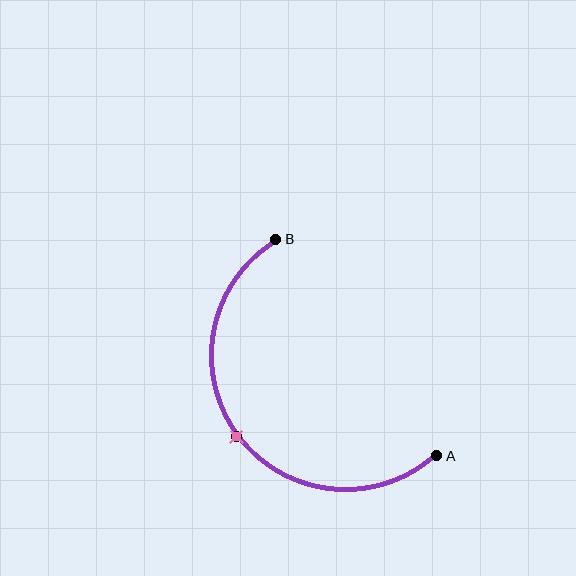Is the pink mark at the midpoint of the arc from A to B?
Yes. The pink mark lies on the arc at equal arc-length from both A and B — it is the arc midpoint.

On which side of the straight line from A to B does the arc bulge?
The arc bulges below and to the left of the straight line connecting A and B.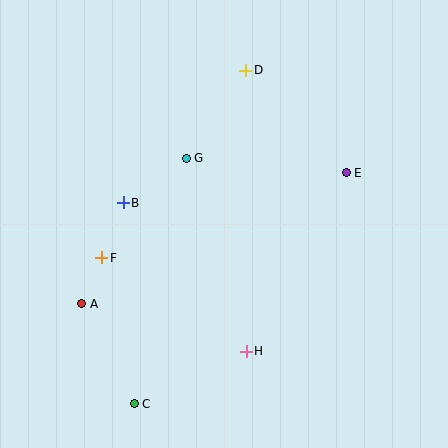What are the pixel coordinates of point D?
Point D is at (246, 70).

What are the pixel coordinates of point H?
Point H is at (246, 351).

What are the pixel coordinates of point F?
Point F is at (102, 258).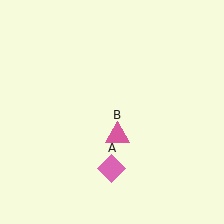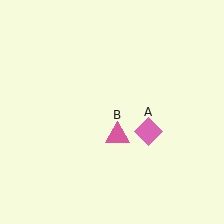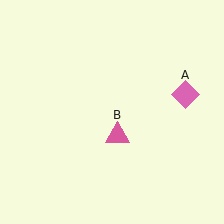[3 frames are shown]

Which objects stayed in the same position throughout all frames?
Pink triangle (object B) remained stationary.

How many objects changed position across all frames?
1 object changed position: pink diamond (object A).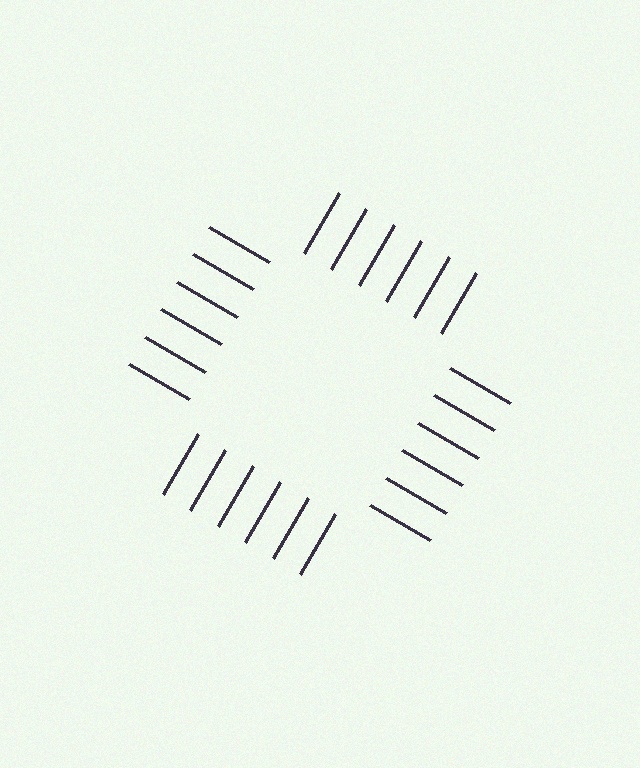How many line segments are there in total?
24 — 6 along each of the 4 edges.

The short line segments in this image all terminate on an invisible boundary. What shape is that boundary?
An illusory square — the line segments terminate on its edges but no continuous stroke is drawn.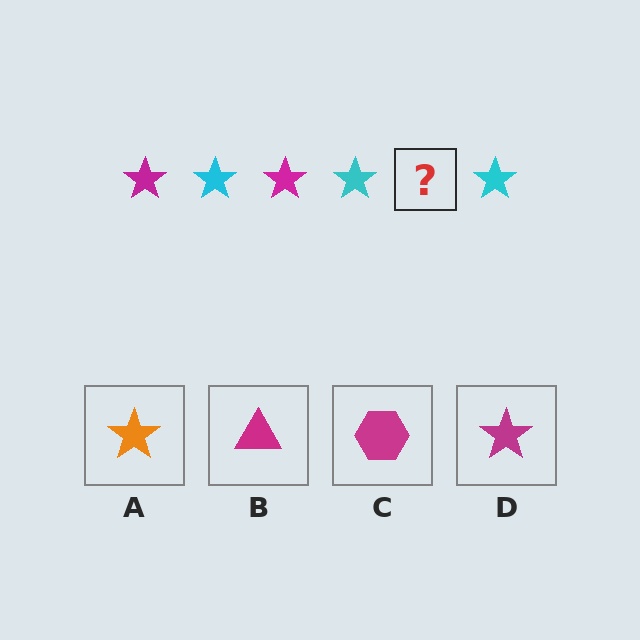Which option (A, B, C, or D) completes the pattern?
D.